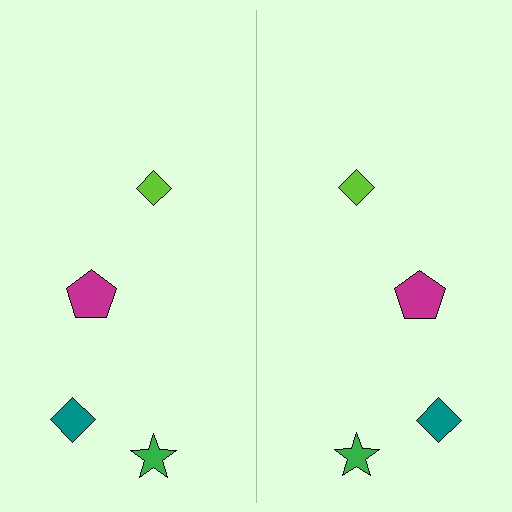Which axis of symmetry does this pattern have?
The pattern has a vertical axis of symmetry running through the center of the image.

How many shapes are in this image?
There are 8 shapes in this image.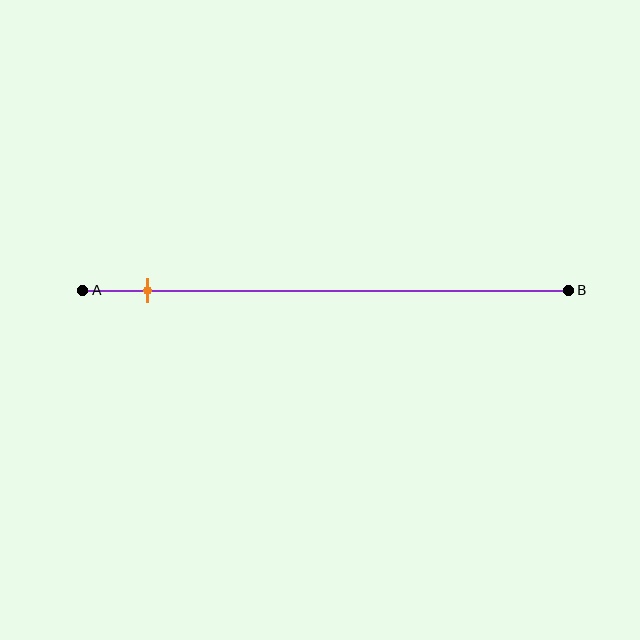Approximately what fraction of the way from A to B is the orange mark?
The orange mark is approximately 15% of the way from A to B.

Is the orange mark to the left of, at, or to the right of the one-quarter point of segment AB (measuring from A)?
The orange mark is to the left of the one-quarter point of segment AB.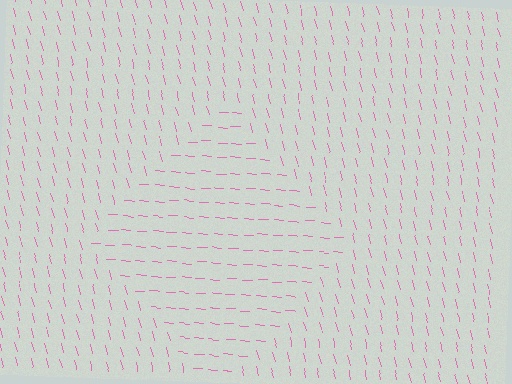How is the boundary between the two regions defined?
The boundary is defined purely by a change in line orientation (approximately 72 degrees difference). All lines are the same color and thickness.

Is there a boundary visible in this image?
Yes, there is a texture boundary formed by a change in line orientation.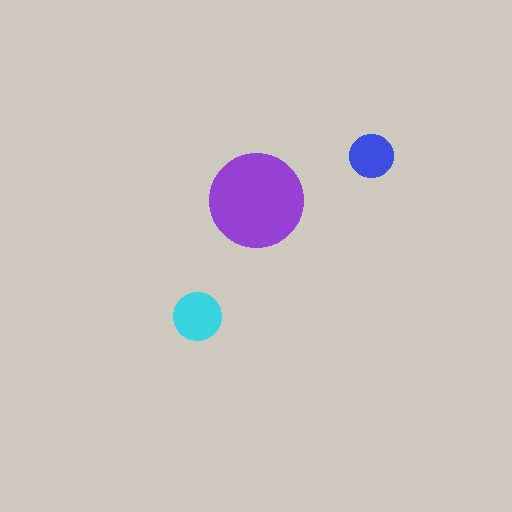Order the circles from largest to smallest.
the purple one, the cyan one, the blue one.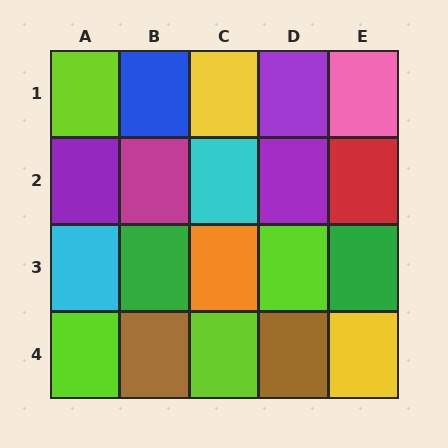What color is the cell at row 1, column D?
Purple.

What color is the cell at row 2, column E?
Red.